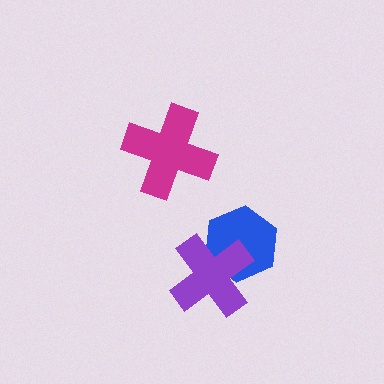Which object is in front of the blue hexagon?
The purple cross is in front of the blue hexagon.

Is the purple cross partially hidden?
No, no other shape covers it.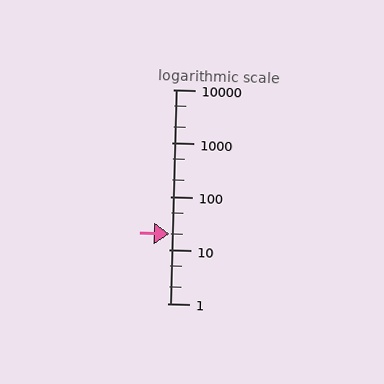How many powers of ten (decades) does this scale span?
The scale spans 4 decades, from 1 to 10000.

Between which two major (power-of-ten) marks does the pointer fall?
The pointer is between 10 and 100.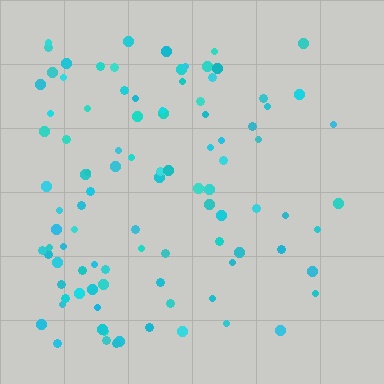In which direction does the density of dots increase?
From right to left, with the left side densest.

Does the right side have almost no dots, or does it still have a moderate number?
Still a moderate number, just noticeably fewer than the left.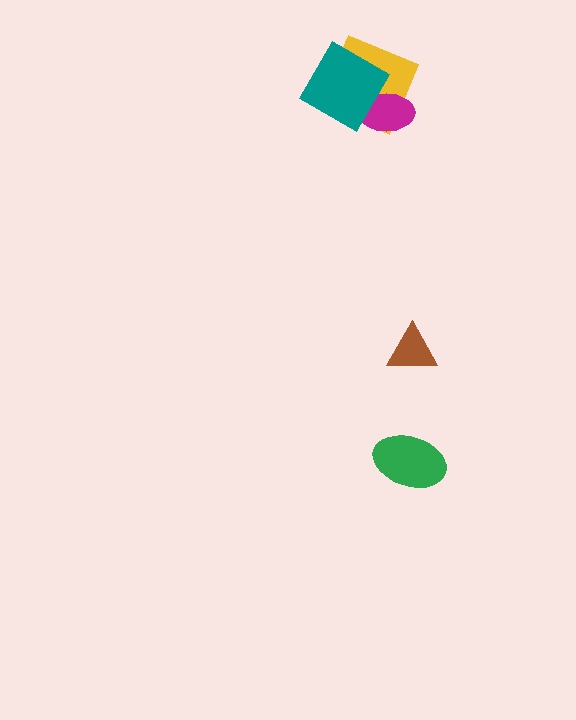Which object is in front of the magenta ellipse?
The teal diamond is in front of the magenta ellipse.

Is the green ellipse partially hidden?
No, no other shape covers it.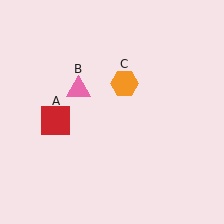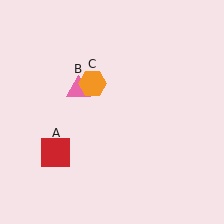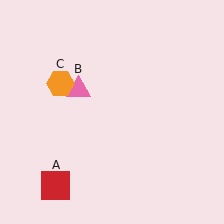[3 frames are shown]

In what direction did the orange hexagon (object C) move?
The orange hexagon (object C) moved left.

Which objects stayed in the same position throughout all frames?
Pink triangle (object B) remained stationary.